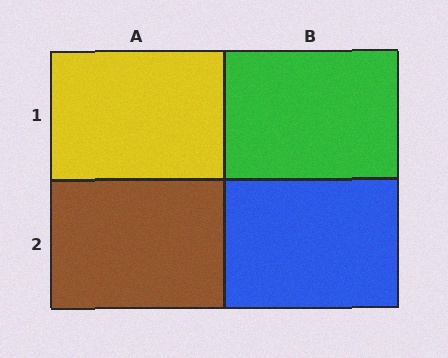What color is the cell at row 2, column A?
Brown.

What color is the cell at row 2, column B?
Blue.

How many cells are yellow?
1 cell is yellow.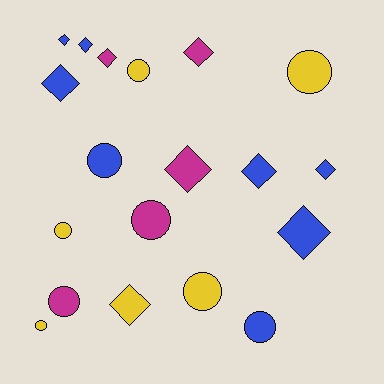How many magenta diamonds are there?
There are 3 magenta diamonds.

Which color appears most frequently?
Blue, with 8 objects.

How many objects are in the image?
There are 19 objects.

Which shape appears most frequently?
Diamond, with 10 objects.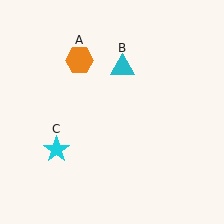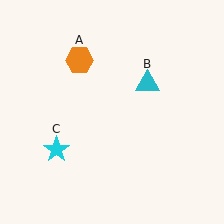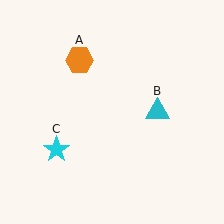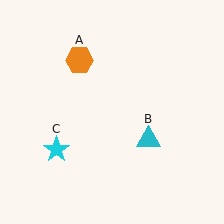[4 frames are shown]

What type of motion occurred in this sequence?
The cyan triangle (object B) rotated clockwise around the center of the scene.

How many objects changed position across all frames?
1 object changed position: cyan triangle (object B).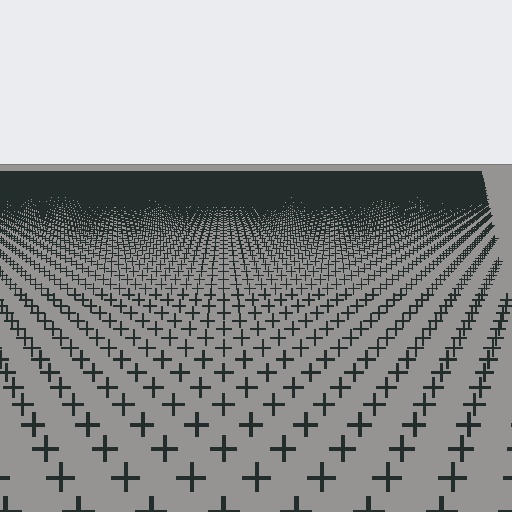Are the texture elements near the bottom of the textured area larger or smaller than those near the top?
Larger. Near the bottom, elements are closer to the viewer and appear at a bigger on-screen size.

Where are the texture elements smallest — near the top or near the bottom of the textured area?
Near the top.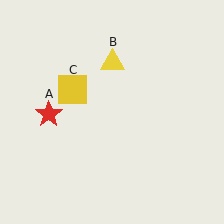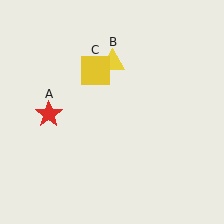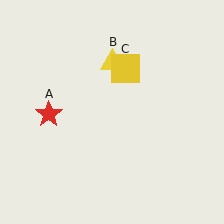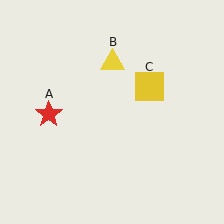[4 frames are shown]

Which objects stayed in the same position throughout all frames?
Red star (object A) and yellow triangle (object B) remained stationary.